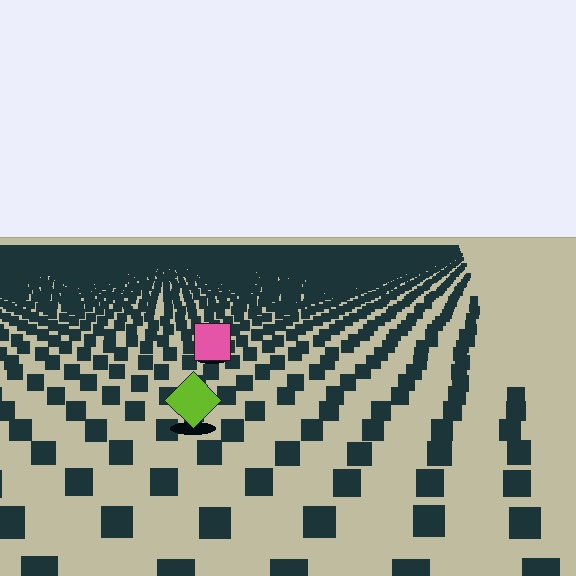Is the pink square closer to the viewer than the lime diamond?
No. The lime diamond is closer — you can tell from the texture gradient: the ground texture is coarser near it.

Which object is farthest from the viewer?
The pink square is farthest from the viewer. It appears smaller and the ground texture around it is denser.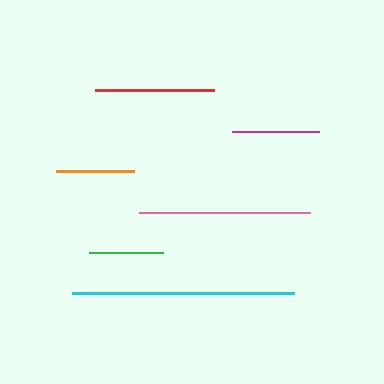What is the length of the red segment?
The red segment is approximately 120 pixels long.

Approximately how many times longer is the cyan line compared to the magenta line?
The cyan line is approximately 2.5 times the length of the magenta line.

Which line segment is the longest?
The cyan line is the longest at approximately 223 pixels.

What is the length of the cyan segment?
The cyan segment is approximately 223 pixels long.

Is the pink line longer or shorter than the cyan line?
The cyan line is longer than the pink line.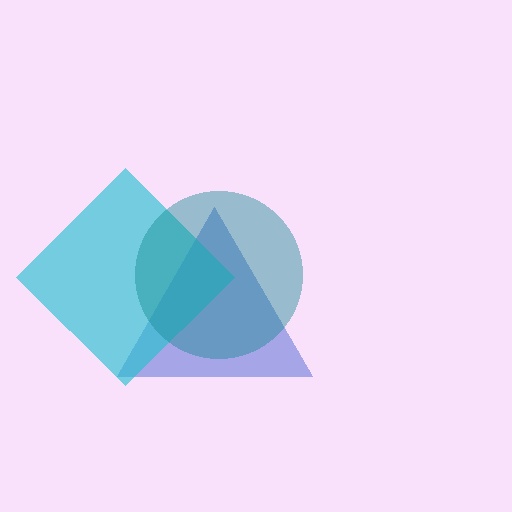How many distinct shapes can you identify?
There are 3 distinct shapes: a blue triangle, a cyan diamond, a teal circle.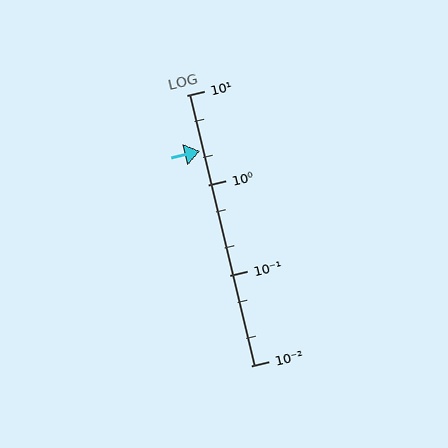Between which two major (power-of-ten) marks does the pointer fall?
The pointer is between 1 and 10.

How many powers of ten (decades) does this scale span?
The scale spans 3 decades, from 0.01 to 10.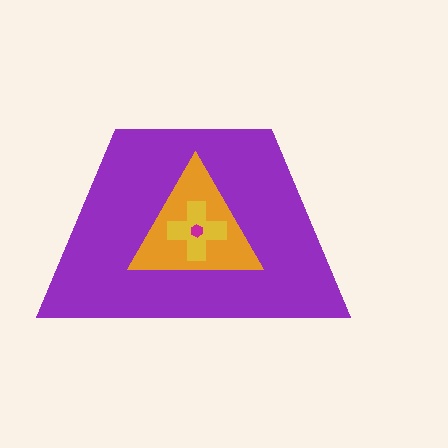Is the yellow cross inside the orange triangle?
Yes.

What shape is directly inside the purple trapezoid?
The orange triangle.